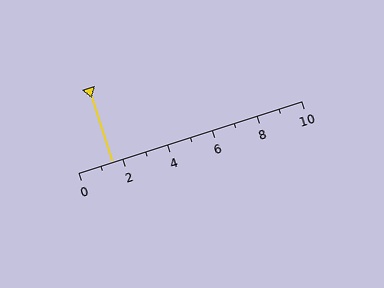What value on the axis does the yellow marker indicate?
The marker indicates approximately 1.5.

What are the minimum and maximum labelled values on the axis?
The axis runs from 0 to 10.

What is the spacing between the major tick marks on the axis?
The major ticks are spaced 2 apart.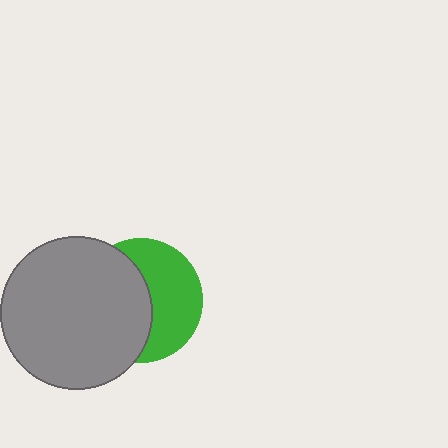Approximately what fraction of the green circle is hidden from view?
Roughly 52% of the green circle is hidden behind the gray circle.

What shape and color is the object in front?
The object in front is a gray circle.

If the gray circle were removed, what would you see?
You would see the complete green circle.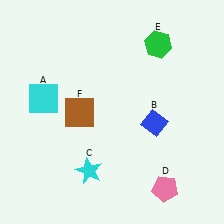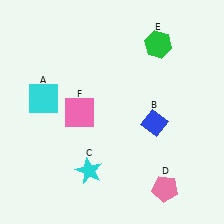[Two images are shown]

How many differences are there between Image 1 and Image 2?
There is 1 difference between the two images.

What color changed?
The square (F) changed from brown in Image 1 to pink in Image 2.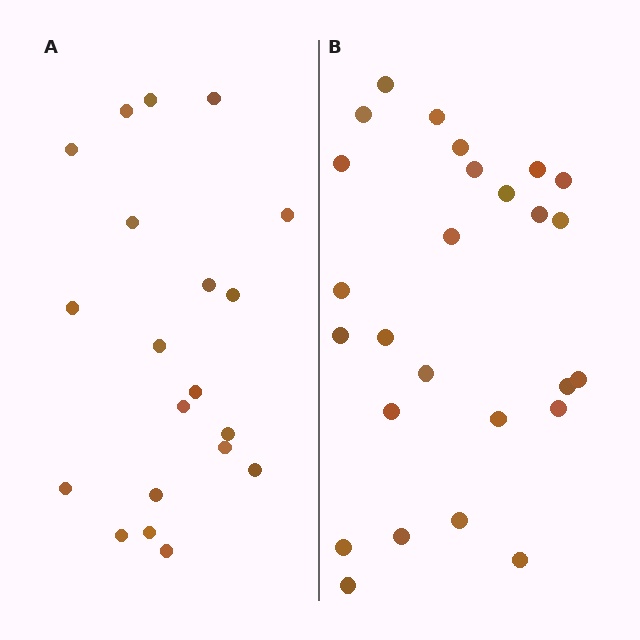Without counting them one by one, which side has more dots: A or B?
Region B (the right region) has more dots.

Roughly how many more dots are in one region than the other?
Region B has about 6 more dots than region A.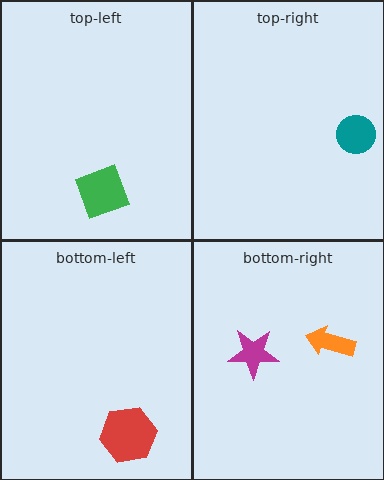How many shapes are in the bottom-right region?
2.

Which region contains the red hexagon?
The bottom-left region.